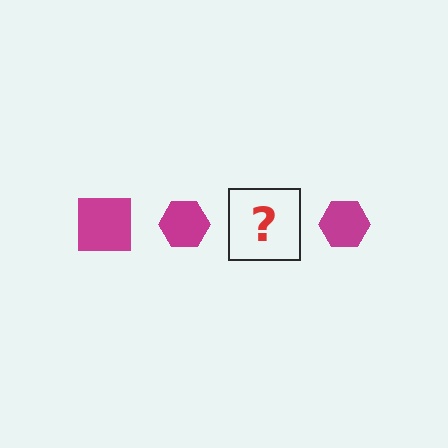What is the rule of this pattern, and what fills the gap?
The rule is that the pattern cycles through square, hexagon shapes in magenta. The gap should be filled with a magenta square.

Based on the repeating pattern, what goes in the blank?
The blank should be a magenta square.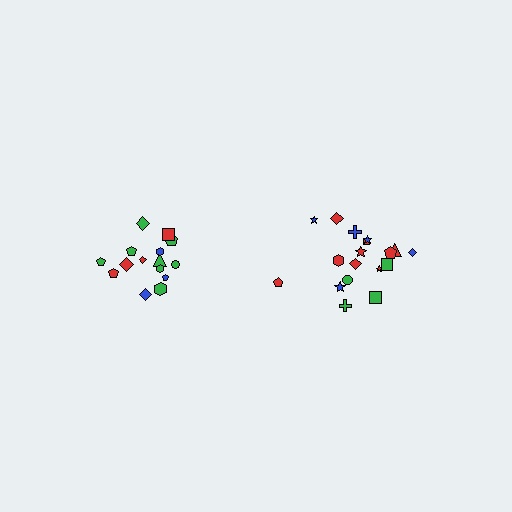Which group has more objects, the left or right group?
The right group.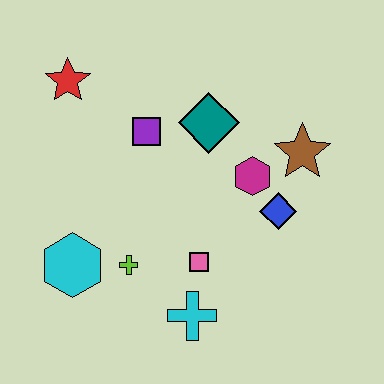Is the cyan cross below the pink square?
Yes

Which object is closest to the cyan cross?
The pink square is closest to the cyan cross.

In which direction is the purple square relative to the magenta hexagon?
The purple square is to the left of the magenta hexagon.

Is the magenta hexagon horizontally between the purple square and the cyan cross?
No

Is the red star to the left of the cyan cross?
Yes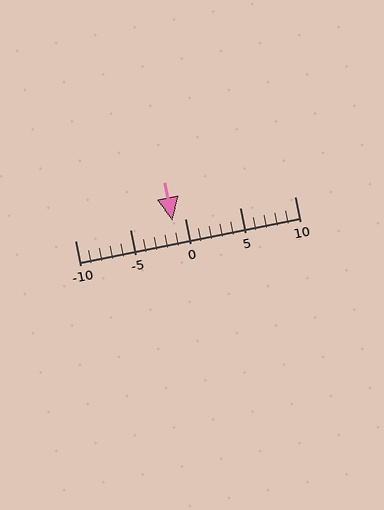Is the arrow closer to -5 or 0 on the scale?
The arrow is closer to 0.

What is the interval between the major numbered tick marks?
The major tick marks are spaced 5 units apart.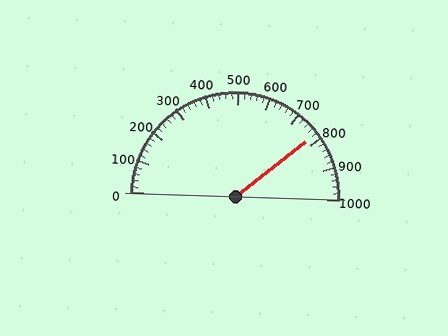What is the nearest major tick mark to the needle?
The nearest major tick mark is 800.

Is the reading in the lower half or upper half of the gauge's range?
The reading is in the upper half of the range (0 to 1000).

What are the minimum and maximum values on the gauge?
The gauge ranges from 0 to 1000.